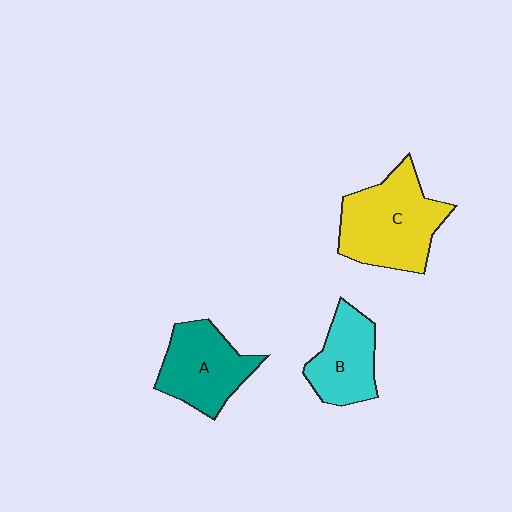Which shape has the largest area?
Shape C (yellow).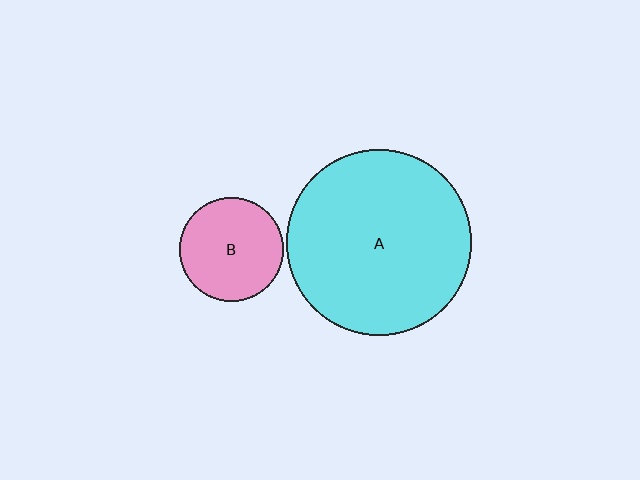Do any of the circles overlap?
No, none of the circles overlap.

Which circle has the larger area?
Circle A (cyan).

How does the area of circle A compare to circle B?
Approximately 3.2 times.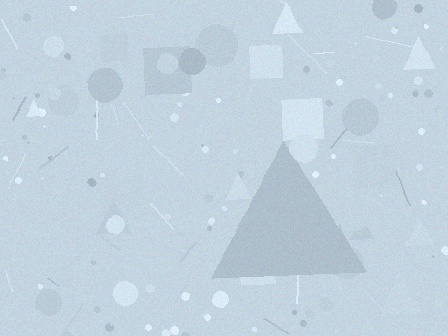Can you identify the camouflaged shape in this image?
The camouflaged shape is a triangle.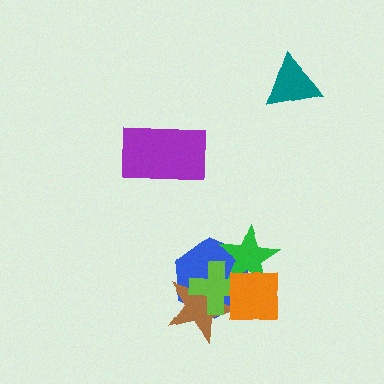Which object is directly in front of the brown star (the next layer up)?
The lime cross is directly in front of the brown star.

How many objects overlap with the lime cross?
4 objects overlap with the lime cross.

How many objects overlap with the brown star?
3 objects overlap with the brown star.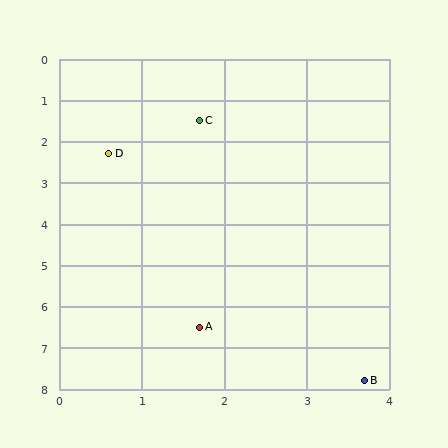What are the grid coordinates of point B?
Point B is at approximately (3.7, 7.8).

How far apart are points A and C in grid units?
Points A and C are about 5.0 grid units apart.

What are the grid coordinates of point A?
Point A is at approximately (1.7, 6.5).